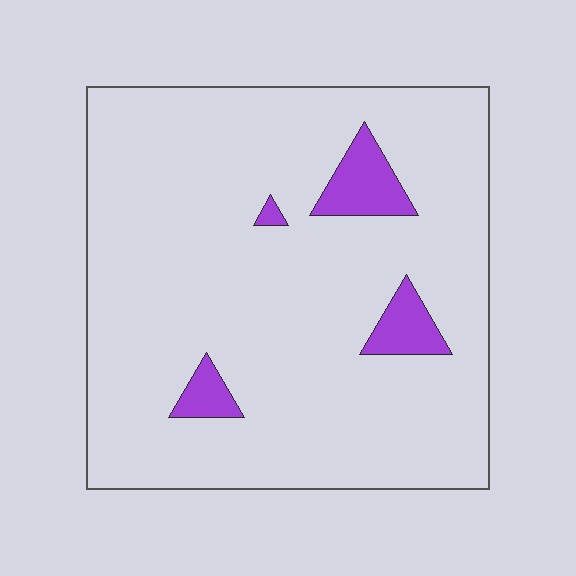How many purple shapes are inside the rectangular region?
4.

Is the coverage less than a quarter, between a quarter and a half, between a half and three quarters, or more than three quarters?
Less than a quarter.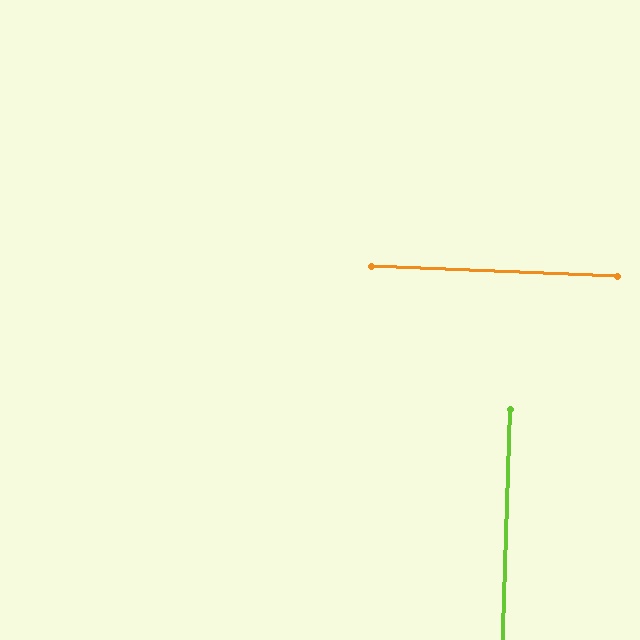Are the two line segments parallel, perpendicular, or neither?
Perpendicular — they meet at approximately 89°.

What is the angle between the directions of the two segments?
Approximately 89 degrees.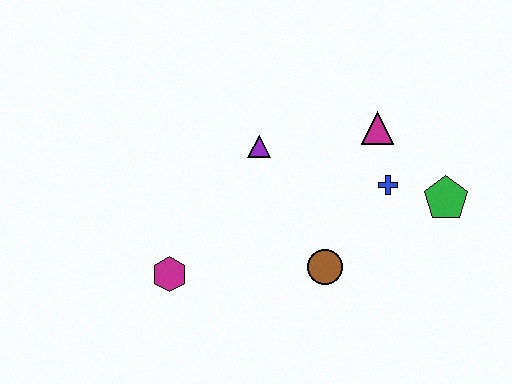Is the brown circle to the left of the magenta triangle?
Yes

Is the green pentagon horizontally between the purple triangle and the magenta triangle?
No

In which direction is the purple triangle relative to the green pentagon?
The purple triangle is to the left of the green pentagon.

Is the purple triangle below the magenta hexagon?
No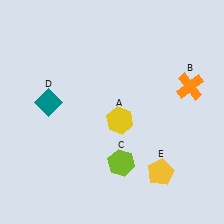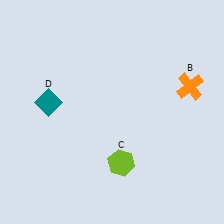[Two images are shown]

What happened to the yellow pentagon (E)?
The yellow pentagon (E) was removed in Image 2. It was in the bottom-right area of Image 1.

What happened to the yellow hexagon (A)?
The yellow hexagon (A) was removed in Image 2. It was in the bottom-right area of Image 1.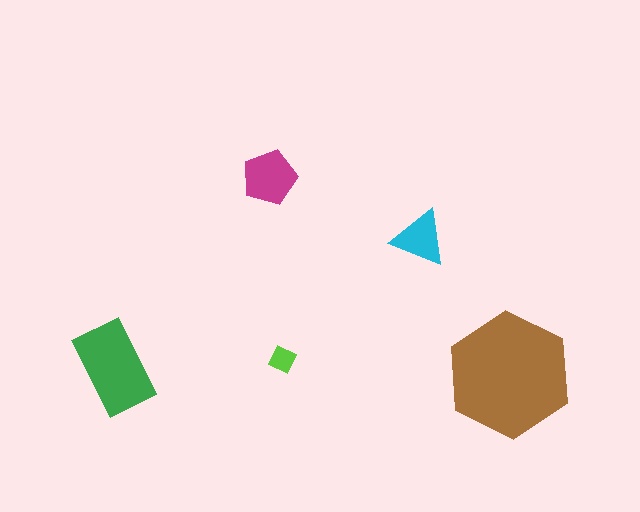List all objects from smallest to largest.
The lime diamond, the cyan triangle, the magenta pentagon, the green rectangle, the brown hexagon.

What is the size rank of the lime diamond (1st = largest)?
5th.